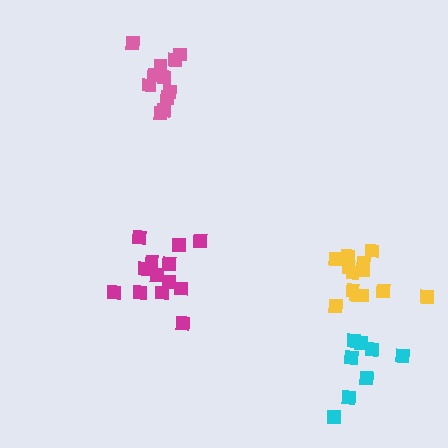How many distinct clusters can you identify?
There are 4 distinct clusters.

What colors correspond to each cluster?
The clusters are colored: cyan, pink, magenta, yellow.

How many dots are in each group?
Group 1: 8 dots, Group 2: 11 dots, Group 3: 13 dots, Group 4: 13 dots (45 total).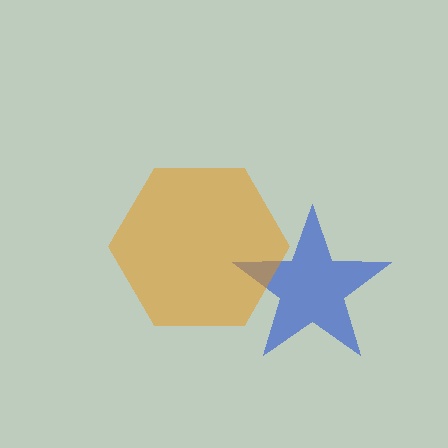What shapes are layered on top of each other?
The layered shapes are: a blue star, an orange hexagon.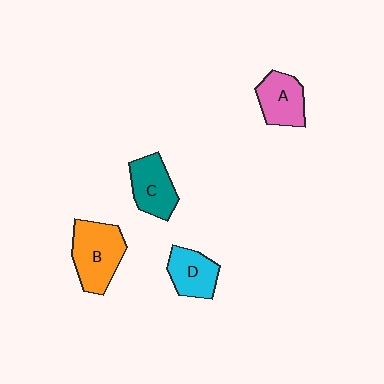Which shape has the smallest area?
Shape D (cyan).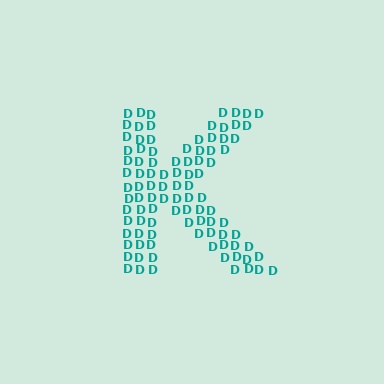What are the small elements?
The small elements are letter D's.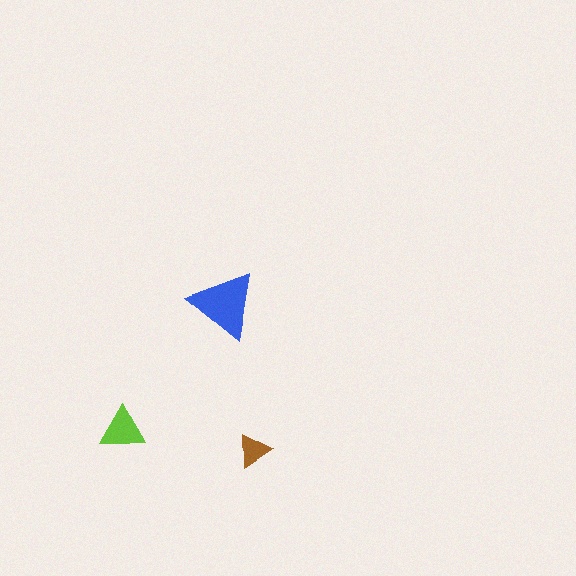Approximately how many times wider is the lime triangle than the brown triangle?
About 1.5 times wider.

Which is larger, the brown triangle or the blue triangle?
The blue one.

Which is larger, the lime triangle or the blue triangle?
The blue one.